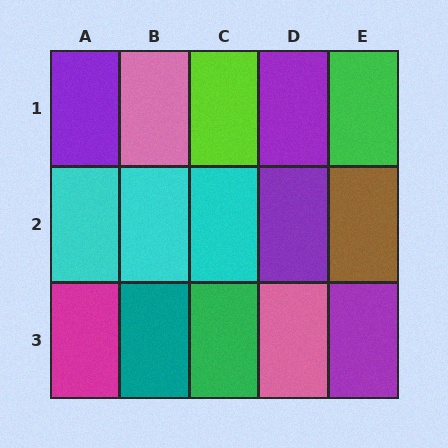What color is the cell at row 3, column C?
Green.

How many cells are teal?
1 cell is teal.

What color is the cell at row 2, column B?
Cyan.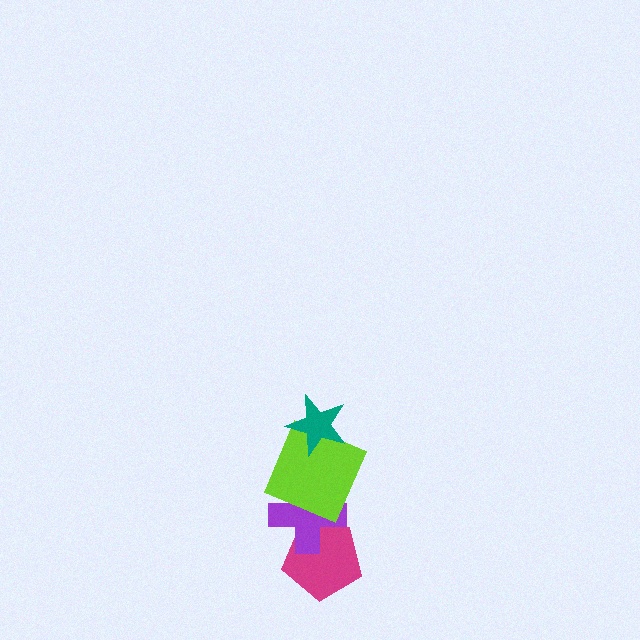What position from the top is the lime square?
The lime square is 2nd from the top.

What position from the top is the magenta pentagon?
The magenta pentagon is 4th from the top.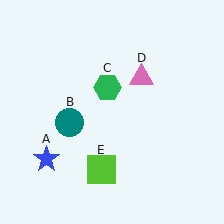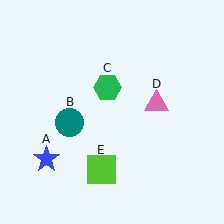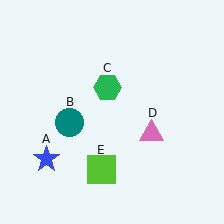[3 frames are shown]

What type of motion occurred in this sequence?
The pink triangle (object D) rotated clockwise around the center of the scene.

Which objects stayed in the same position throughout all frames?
Blue star (object A) and teal circle (object B) and green hexagon (object C) and lime square (object E) remained stationary.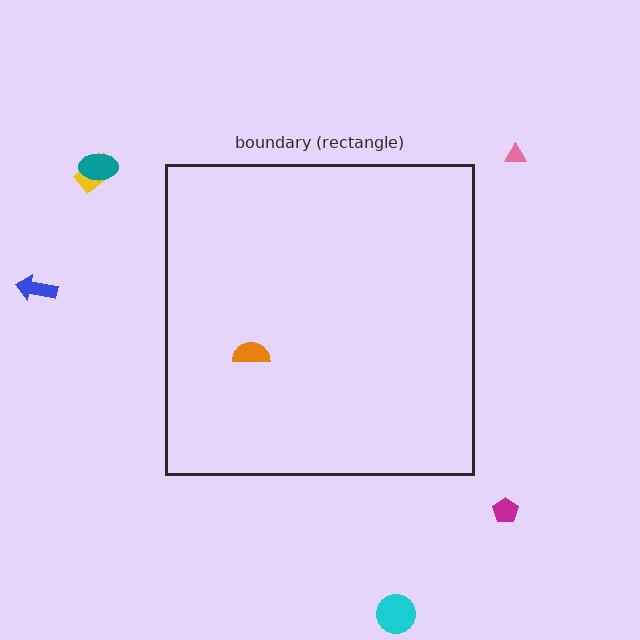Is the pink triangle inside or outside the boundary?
Outside.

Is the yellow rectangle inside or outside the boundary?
Outside.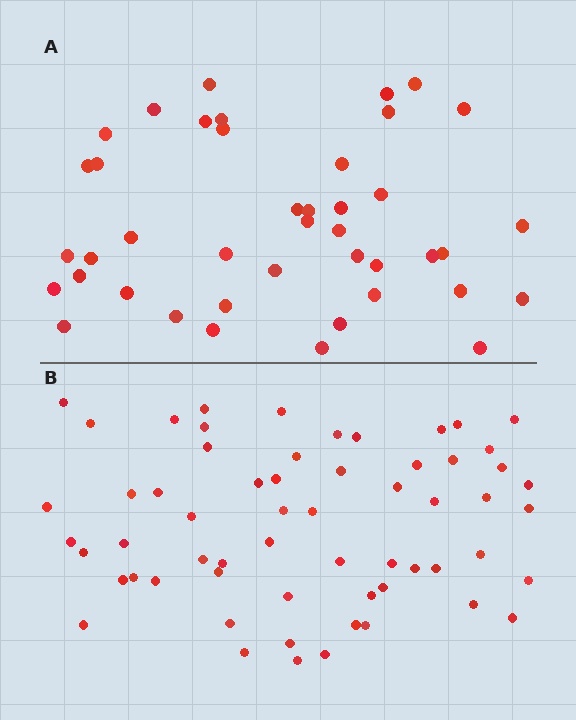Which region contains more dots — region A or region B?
Region B (the bottom region) has more dots.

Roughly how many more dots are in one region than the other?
Region B has approximately 20 more dots than region A.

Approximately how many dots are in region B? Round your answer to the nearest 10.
About 60 dots.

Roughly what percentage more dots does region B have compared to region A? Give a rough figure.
About 45% more.